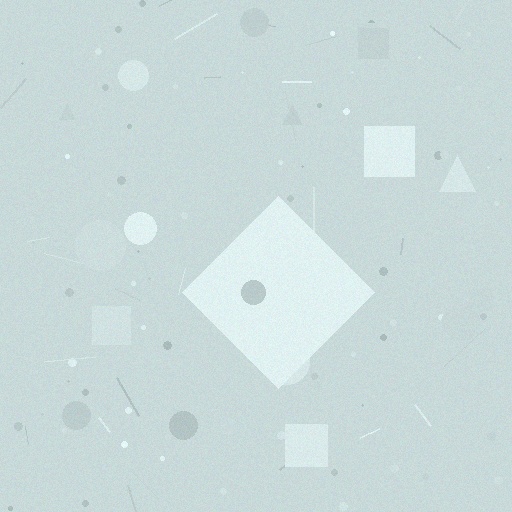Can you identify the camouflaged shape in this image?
The camouflaged shape is a diamond.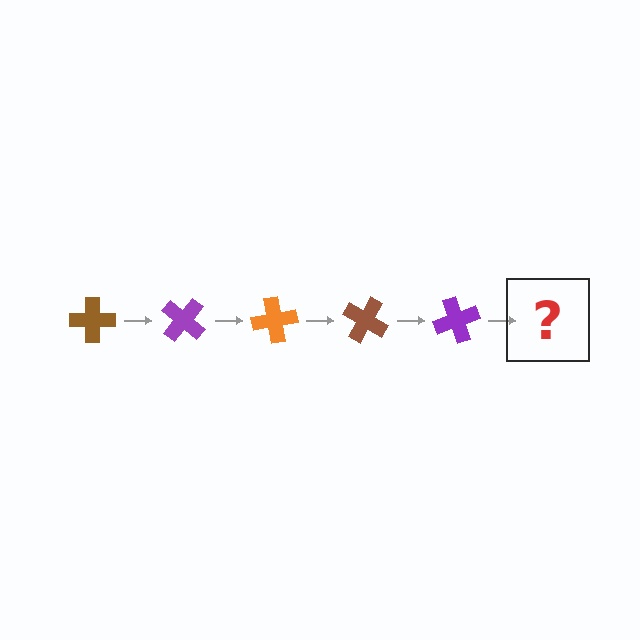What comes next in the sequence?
The next element should be an orange cross, rotated 200 degrees from the start.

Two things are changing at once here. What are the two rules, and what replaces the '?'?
The two rules are that it rotates 40 degrees each step and the color cycles through brown, purple, and orange. The '?' should be an orange cross, rotated 200 degrees from the start.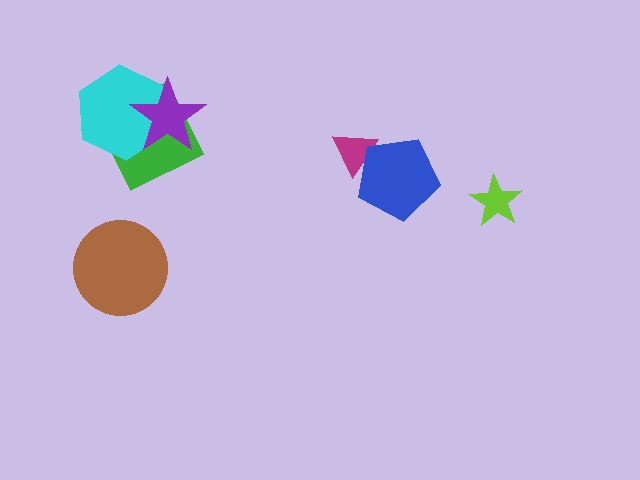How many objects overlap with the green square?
2 objects overlap with the green square.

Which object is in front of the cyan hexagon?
The purple star is in front of the cyan hexagon.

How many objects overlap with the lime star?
0 objects overlap with the lime star.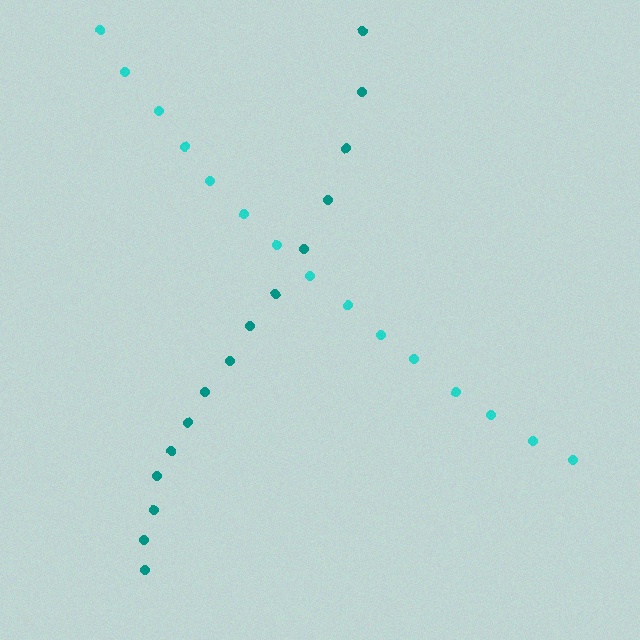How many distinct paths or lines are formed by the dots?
There are 2 distinct paths.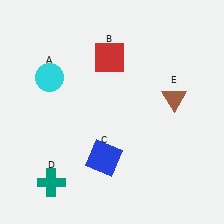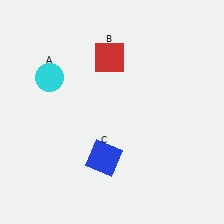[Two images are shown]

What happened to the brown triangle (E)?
The brown triangle (E) was removed in Image 2. It was in the top-right area of Image 1.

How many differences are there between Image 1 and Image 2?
There are 2 differences between the two images.